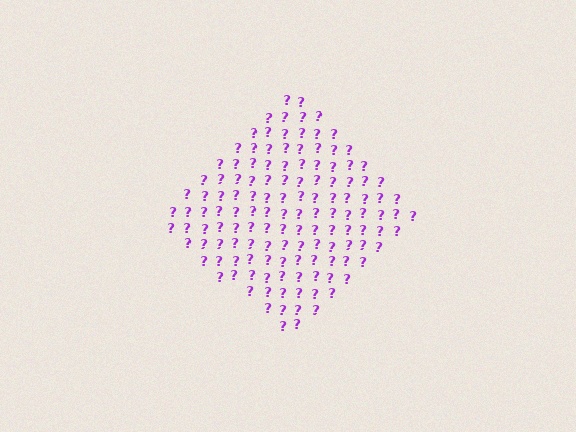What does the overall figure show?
The overall figure shows a diamond.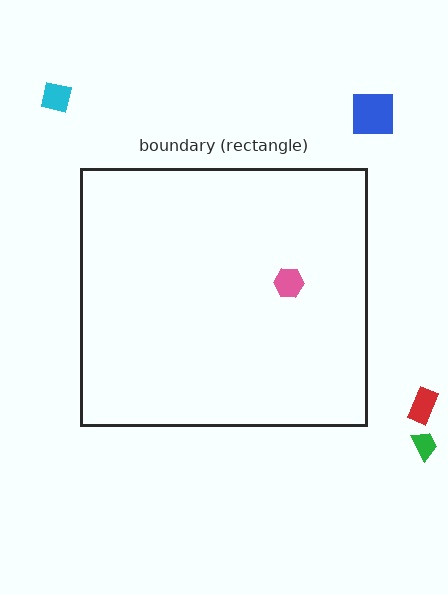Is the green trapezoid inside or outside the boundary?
Outside.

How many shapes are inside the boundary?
1 inside, 4 outside.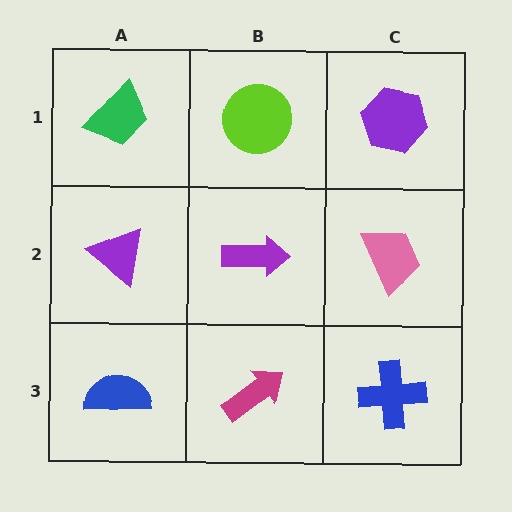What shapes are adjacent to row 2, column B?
A lime circle (row 1, column B), a magenta arrow (row 3, column B), a purple triangle (row 2, column A), a pink trapezoid (row 2, column C).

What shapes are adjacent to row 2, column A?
A green trapezoid (row 1, column A), a blue semicircle (row 3, column A), a purple arrow (row 2, column B).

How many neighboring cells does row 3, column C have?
2.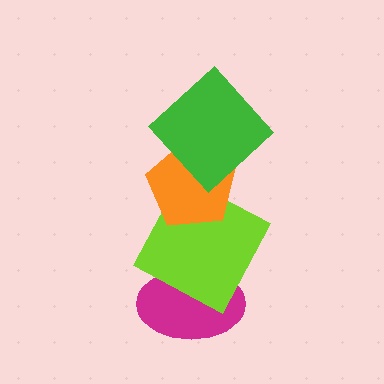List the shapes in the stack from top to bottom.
From top to bottom: the green diamond, the orange pentagon, the lime square, the magenta ellipse.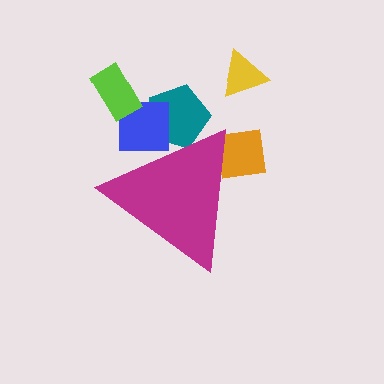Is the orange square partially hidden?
Yes, the orange square is partially hidden behind the magenta triangle.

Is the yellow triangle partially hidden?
No, the yellow triangle is fully visible.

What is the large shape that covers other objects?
A magenta triangle.